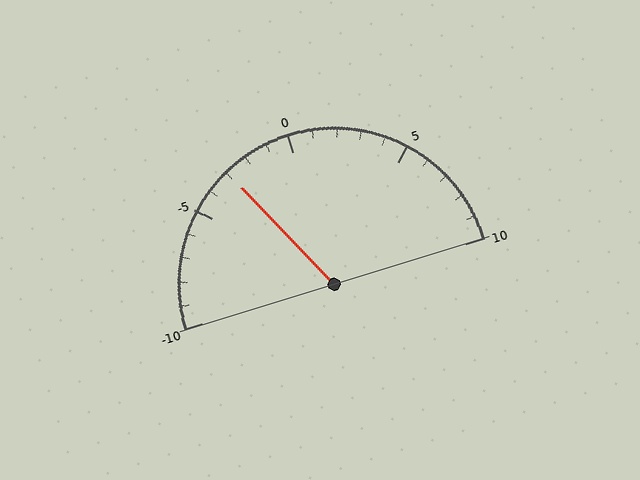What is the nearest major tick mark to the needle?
The nearest major tick mark is -5.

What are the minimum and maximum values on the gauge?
The gauge ranges from -10 to 10.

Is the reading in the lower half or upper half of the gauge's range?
The reading is in the lower half of the range (-10 to 10).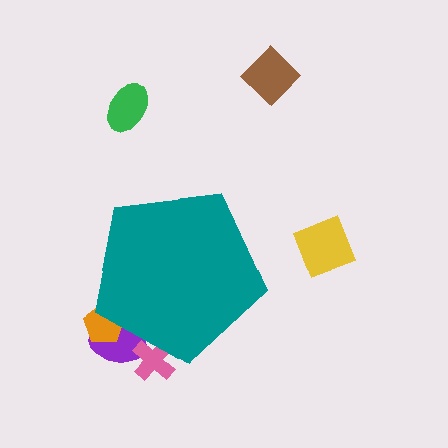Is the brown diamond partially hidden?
No, the brown diamond is fully visible.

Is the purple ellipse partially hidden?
Yes, the purple ellipse is partially hidden behind the teal pentagon.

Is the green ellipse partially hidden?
No, the green ellipse is fully visible.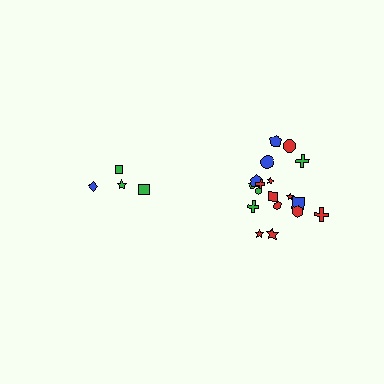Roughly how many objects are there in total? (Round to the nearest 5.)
Roughly 20 objects in total.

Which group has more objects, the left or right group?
The right group.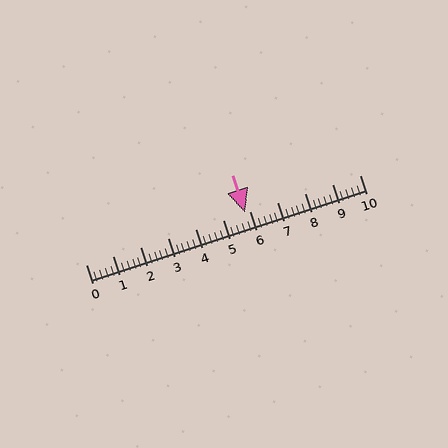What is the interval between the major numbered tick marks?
The major tick marks are spaced 1 units apart.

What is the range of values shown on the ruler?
The ruler shows values from 0 to 10.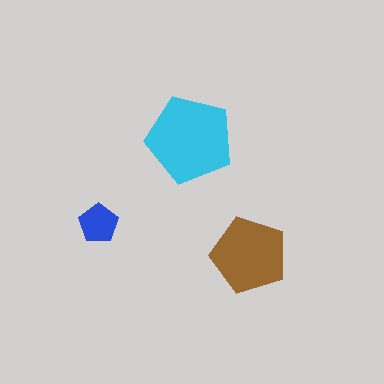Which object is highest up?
The cyan pentagon is topmost.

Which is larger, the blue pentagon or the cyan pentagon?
The cyan one.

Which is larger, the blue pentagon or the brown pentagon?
The brown one.